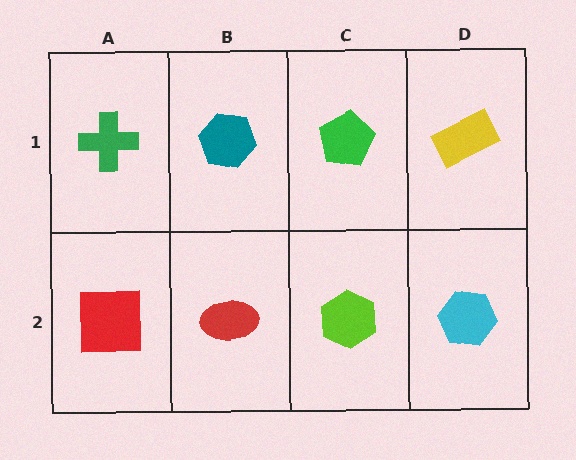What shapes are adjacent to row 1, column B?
A red ellipse (row 2, column B), a green cross (row 1, column A), a green pentagon (row 1, column C).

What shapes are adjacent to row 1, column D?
A cyan hexagon (row 2, column D), a green pentagon (row 1, column C).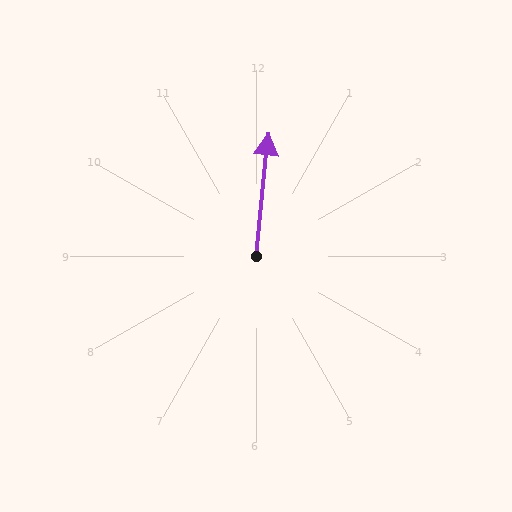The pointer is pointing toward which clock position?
Roughly 12 o'clock.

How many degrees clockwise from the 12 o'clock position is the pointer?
Approximately 6 degrees.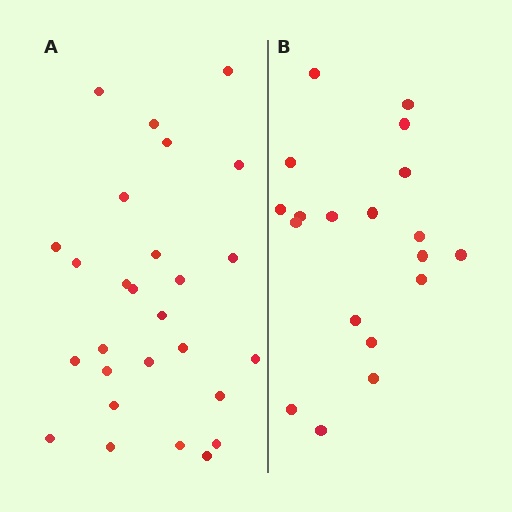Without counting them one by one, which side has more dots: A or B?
Region A (the left region) has more dots.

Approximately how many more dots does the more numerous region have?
Region A has roughly 8 or so more dots than region B.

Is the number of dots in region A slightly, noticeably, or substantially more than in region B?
Region A has noticeably more, but not dramatically so. The ratio is roughly 1.4 to 1.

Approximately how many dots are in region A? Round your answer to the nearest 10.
About 30 dots. (The exact count is 27, which rounds to 30.)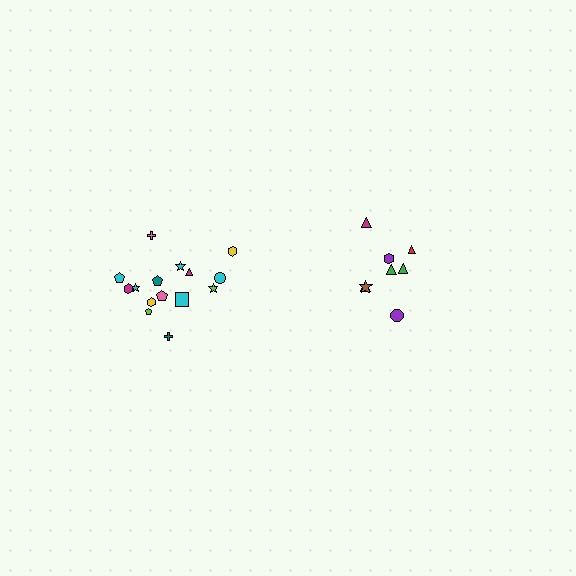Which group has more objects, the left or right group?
The left group.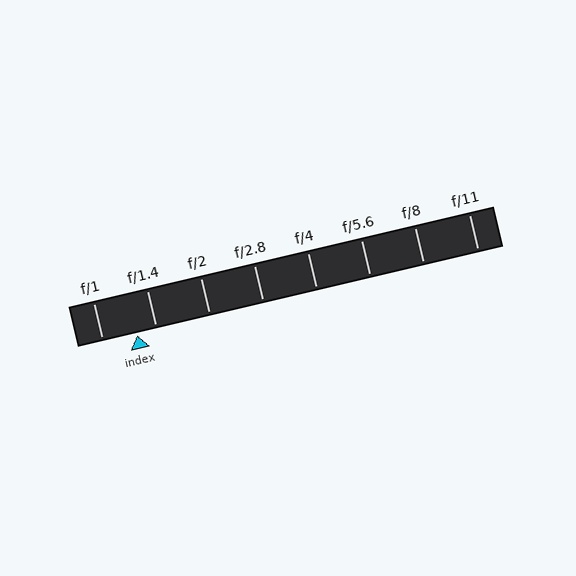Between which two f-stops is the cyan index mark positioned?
The index mark is between f/1 and f/1.4.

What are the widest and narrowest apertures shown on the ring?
The widest aperture shown is f/1 and the narrowest is f/11.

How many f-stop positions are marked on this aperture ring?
There are 8 f-stop positions marked.